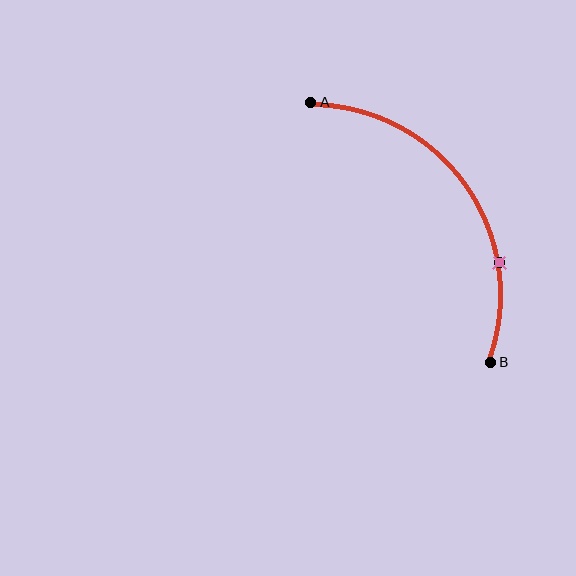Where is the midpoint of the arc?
The arc midpoint is the point on the curve farthest from the straight line joining A and B. It sits above and to the right of that line.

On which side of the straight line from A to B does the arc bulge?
The arc bulges above and to the right of the straight line connecting A and B.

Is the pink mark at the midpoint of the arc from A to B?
No. The pink mark lies on the arc but is closer to endpoint B. The arc midpoint would be at the point on the curve equidistant along the arc from both A and B.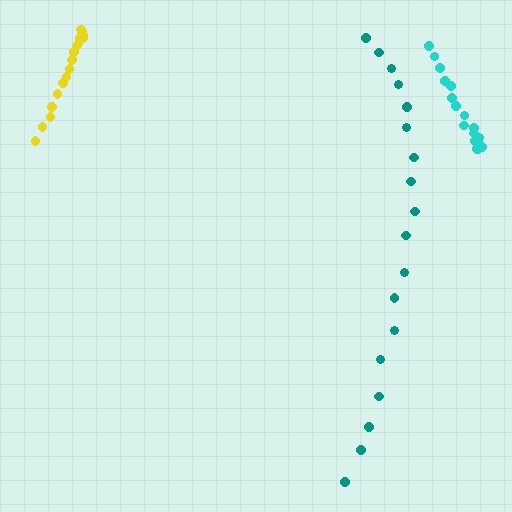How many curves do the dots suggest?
There are 3 distinct paths.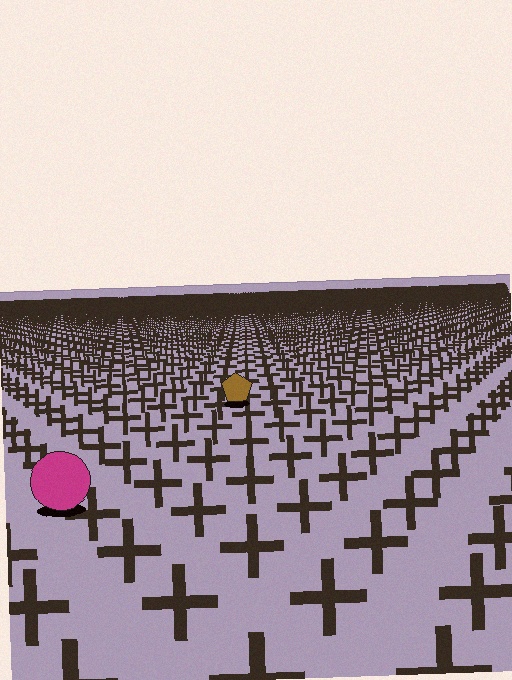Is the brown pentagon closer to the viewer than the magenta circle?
No. The magenta circle is closer — you can tell from the texture gradient: the ground texture is coarser near it.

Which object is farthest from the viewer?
The brown pentagon is farthest from the viewer. It appears smaller and the ground texture around it is denser.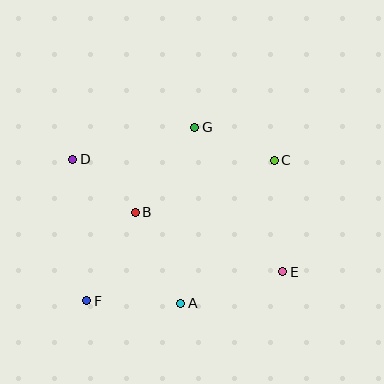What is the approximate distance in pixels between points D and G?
The distance between D and G is approximately 126 pixels.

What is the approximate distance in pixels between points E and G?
The distance between E and G is approximately 169 pixels.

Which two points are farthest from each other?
Points D and E are farthest from each other.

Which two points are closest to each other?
Points B and D are closest to each other.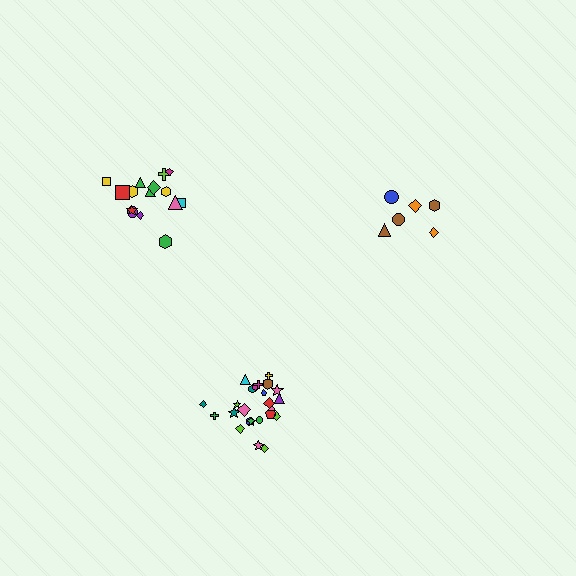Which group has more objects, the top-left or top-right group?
The top-left group.